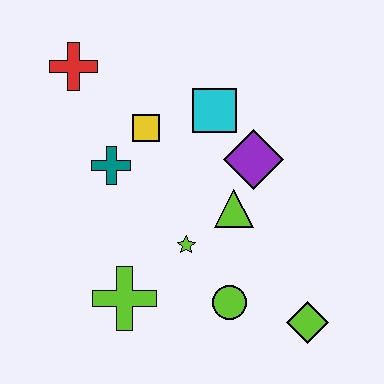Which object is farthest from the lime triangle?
The red cross is farthest from the lime triangle.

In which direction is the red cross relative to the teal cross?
The red cross is above the teal cross.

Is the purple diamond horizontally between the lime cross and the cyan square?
No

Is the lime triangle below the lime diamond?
No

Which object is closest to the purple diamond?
The lime triangle is closest to the purple diamond.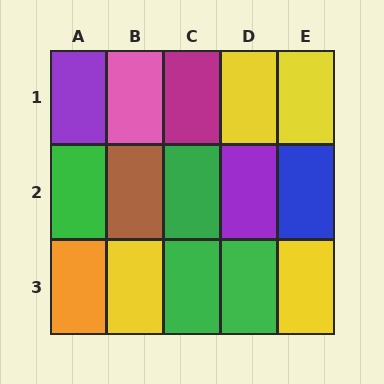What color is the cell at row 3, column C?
Green.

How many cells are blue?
1 cell is blue.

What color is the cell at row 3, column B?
Yellow.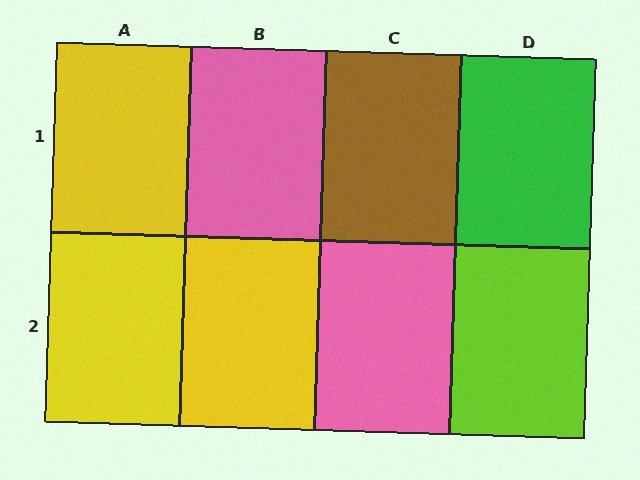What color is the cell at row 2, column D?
Lime.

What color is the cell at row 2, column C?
Pink.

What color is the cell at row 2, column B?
Yellow.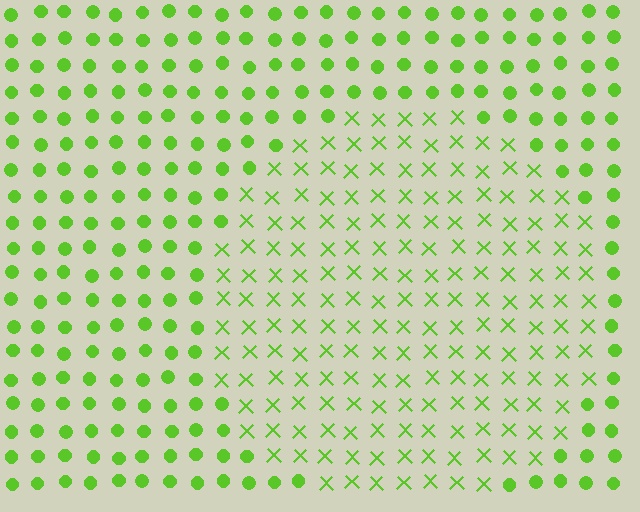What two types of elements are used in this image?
The image uses X marks inside the circle region and circles outside it.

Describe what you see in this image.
The image is filled with small lime elements arranged in a uniform grid. A circle-shaped region contains X marks, while the surrounding area contains circles. The boundary is defined purely by the change in element shape.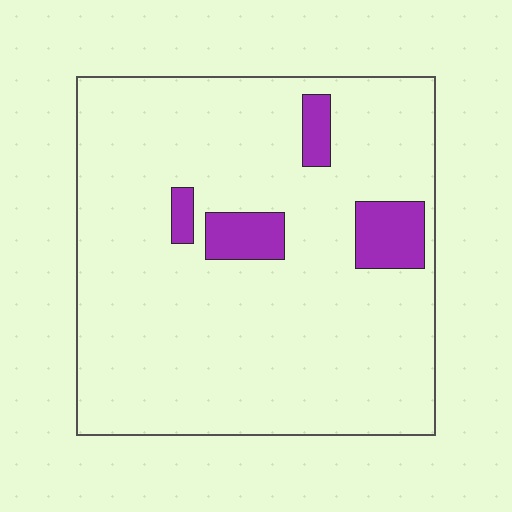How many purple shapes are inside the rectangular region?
4.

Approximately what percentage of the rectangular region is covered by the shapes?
Approximately 10%.